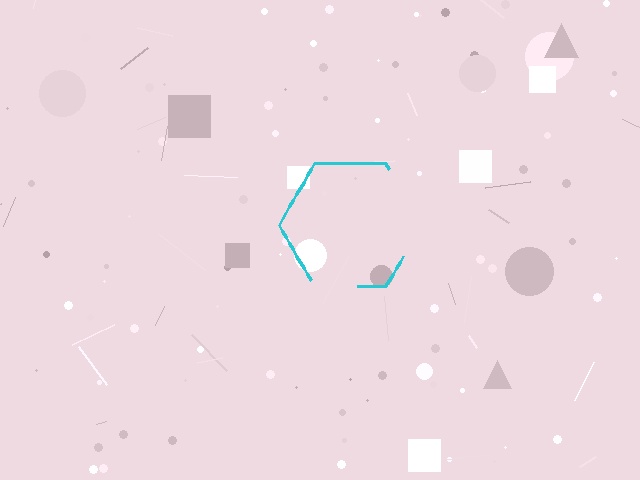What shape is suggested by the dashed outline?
The dashed outline suggests a hexagon.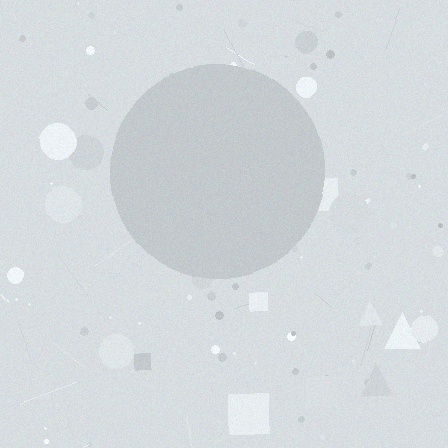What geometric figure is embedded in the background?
A circle is embedded in the background.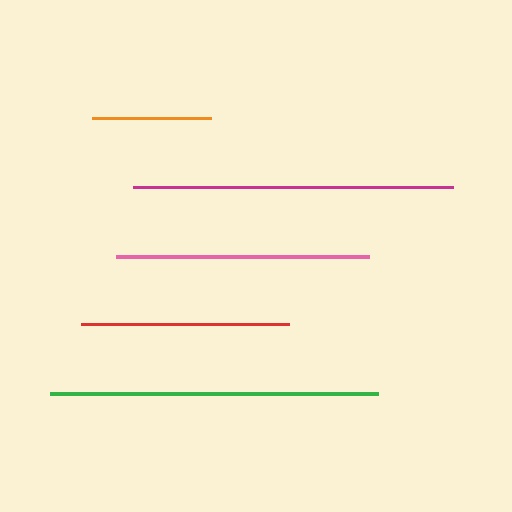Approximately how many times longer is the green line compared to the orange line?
The green line is approximately 2.8 times the length of the orange line.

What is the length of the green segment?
The green segment is approximately 328 pixels long.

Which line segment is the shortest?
The orange line is the shortest at approximately 118 pixels.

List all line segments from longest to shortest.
From longest to shortest: green, magenta, pink, red, orange.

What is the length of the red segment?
The red segment is approximately 208 pixels long.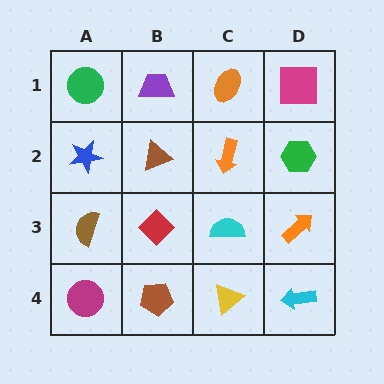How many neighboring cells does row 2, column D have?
3.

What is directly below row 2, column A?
A brown semicircle.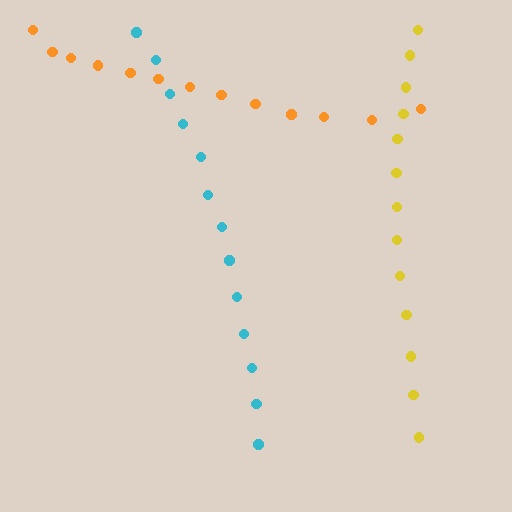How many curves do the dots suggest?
There are 3 distinct paths.